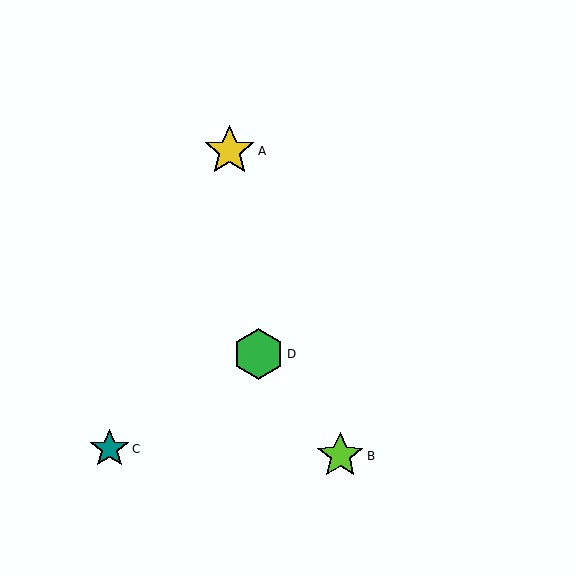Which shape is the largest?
The green hexagon (labeled D) is the largest.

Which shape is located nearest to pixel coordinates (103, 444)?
The teal star (labeled C) at (109, 449) is nearest to that location.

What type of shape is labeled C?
Shape C is a teal star.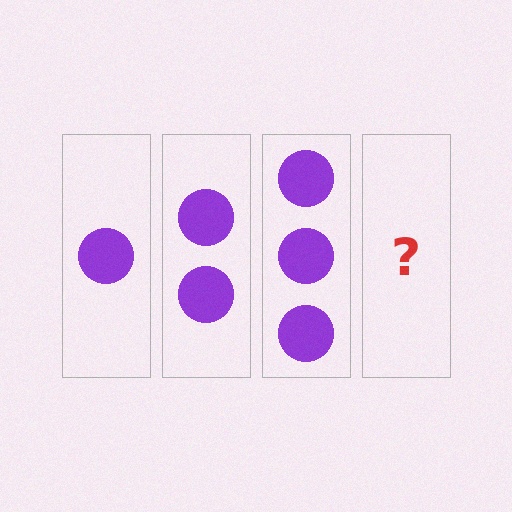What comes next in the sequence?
The next element should be 4 circles.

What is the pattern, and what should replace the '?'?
The pattern is that each step adds one more circle. The '?' should be 4 circles.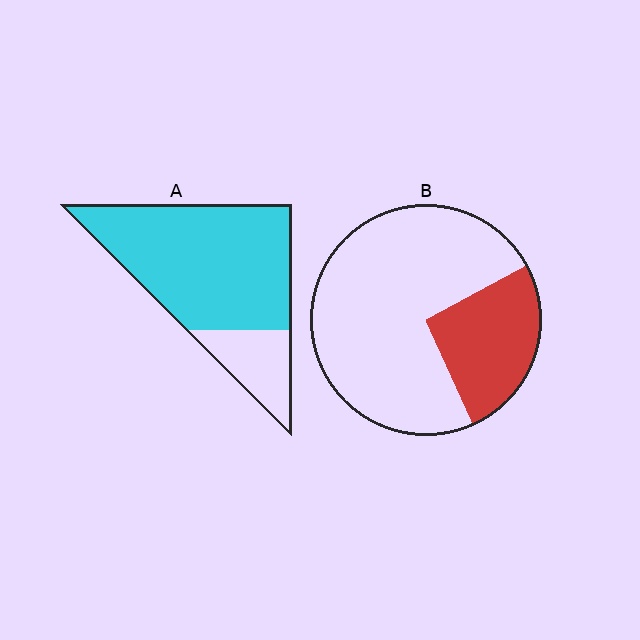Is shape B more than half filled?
No.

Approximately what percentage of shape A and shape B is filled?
A is approximately 80% and B is approximately 25%.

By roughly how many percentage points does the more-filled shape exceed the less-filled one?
By roughly 55 percentage points (A over B).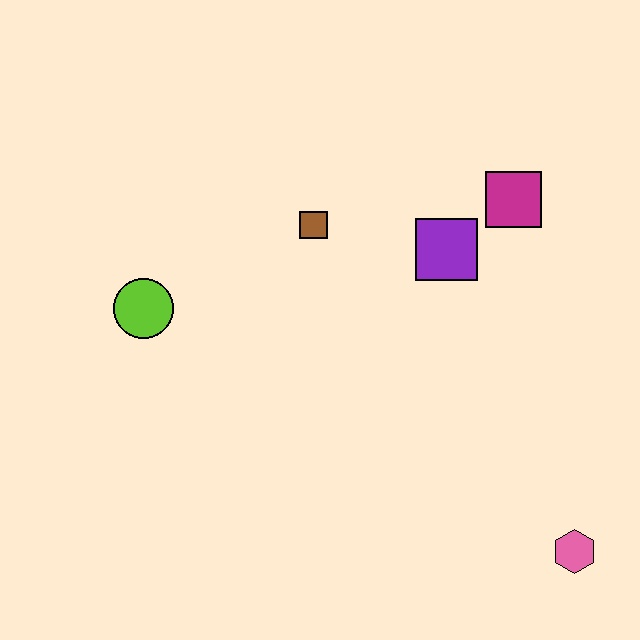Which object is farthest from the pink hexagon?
The lime circle is farthest from the pink hexagon.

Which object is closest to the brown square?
The purple square is closest to the brown square.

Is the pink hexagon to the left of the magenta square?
No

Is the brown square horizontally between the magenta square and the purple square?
No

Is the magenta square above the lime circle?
Yes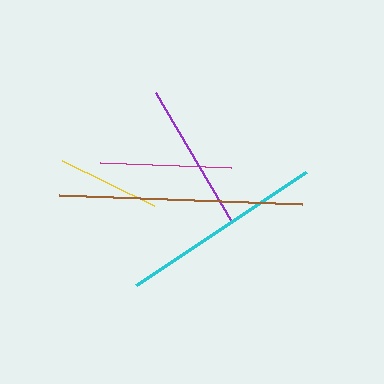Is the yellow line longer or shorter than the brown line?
The brown line is longer than the yellow line.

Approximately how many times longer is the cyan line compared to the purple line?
The cyan line is approximately 1.4 times the length of the purple line.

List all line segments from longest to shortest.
From longest to shortest: brown, cyan, purple, magenta, yellow.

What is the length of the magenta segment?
The magenta segment is approximately 132 pixels long.